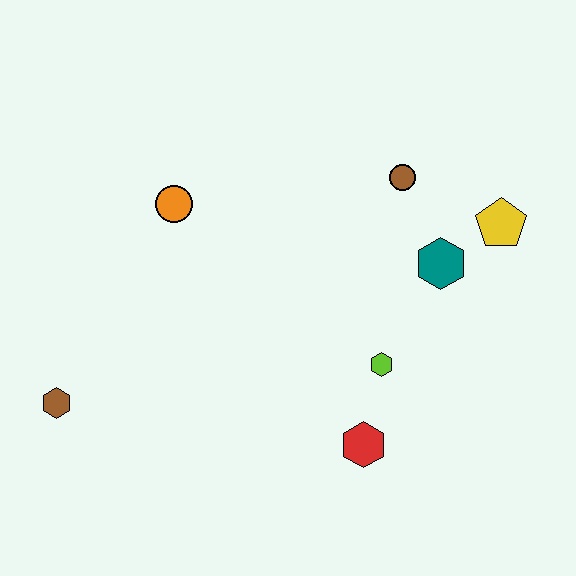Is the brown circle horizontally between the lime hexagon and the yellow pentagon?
Yes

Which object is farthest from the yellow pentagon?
The brown hexagon is farthest from the yellow pentagon.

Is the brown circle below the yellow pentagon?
No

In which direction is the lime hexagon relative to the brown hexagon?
The lime hexagon is to the right of the brown hexagon.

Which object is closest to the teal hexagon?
The yellow pentagon is closest to the teal hexagon.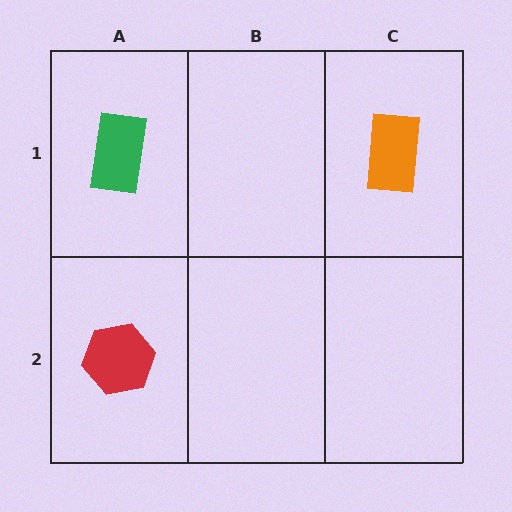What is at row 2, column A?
A red hexagon.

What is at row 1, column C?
An orange rectangle.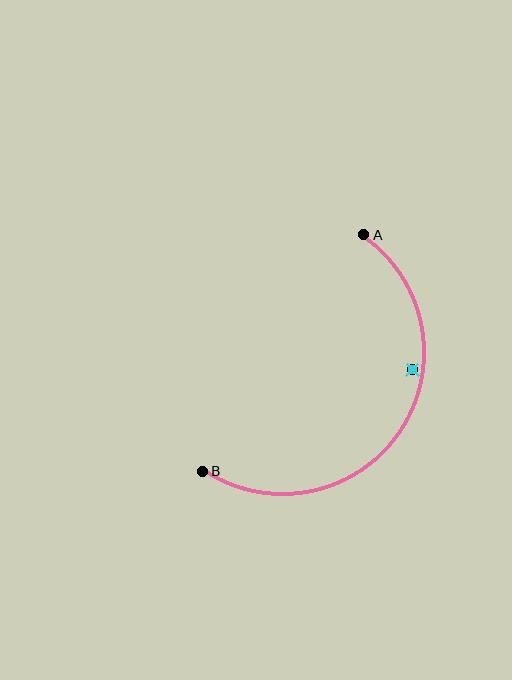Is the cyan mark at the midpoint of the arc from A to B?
No — the cyan mark does not lie on the arc at all. It sits slightly inside the curve.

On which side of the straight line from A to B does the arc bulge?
The arc bulges below and to the right of the straight line connecting A and B.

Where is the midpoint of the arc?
The arc midpoint is the point on the curve farthest from the straight line joining A and B. It sits below and to the right of that line.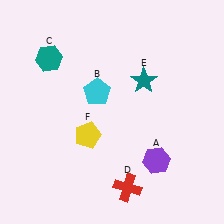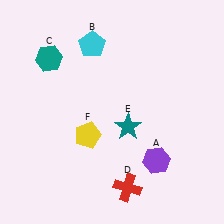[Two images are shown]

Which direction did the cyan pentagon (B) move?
The cyan pentagon (B) moved up.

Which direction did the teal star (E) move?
The teal star (E) moved down.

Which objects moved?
The objects that moved are: the cyan pentagon (B), the teal star (E).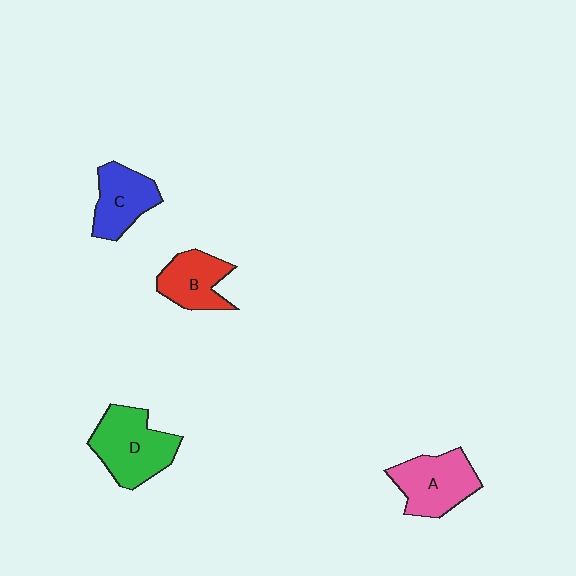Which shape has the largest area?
Shape D (green).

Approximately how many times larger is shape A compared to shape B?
Approximately 1.3 times.